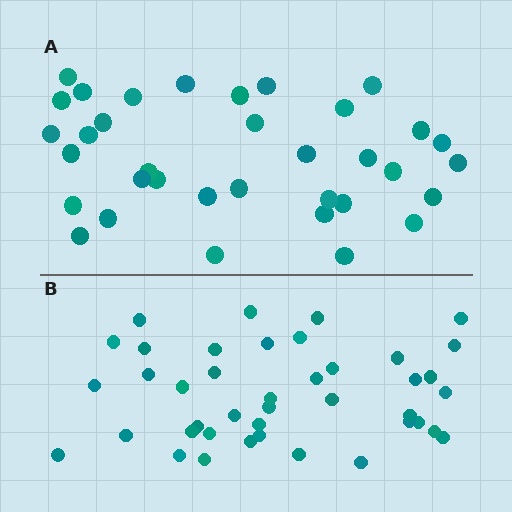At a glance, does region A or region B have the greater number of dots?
Region B (the bottom region) has more dots.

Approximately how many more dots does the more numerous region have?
Region B has about 6 more dots than region A.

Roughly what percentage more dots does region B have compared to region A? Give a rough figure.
About 15% more.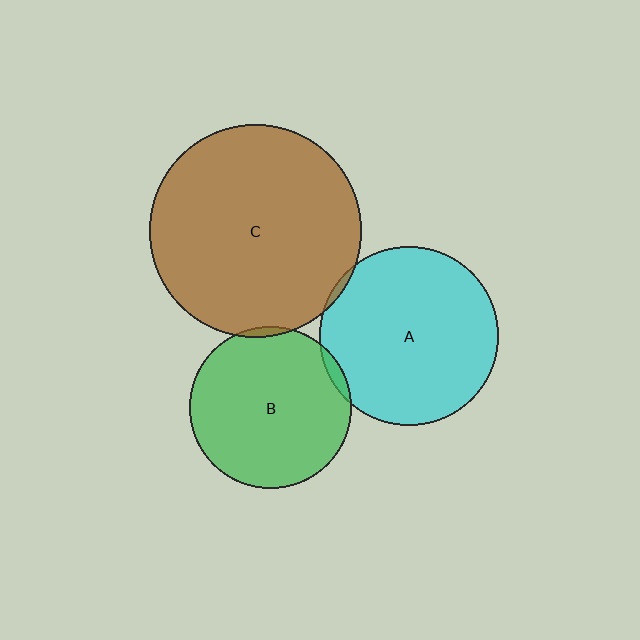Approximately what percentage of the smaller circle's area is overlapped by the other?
Approximately 5%.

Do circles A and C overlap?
Yes.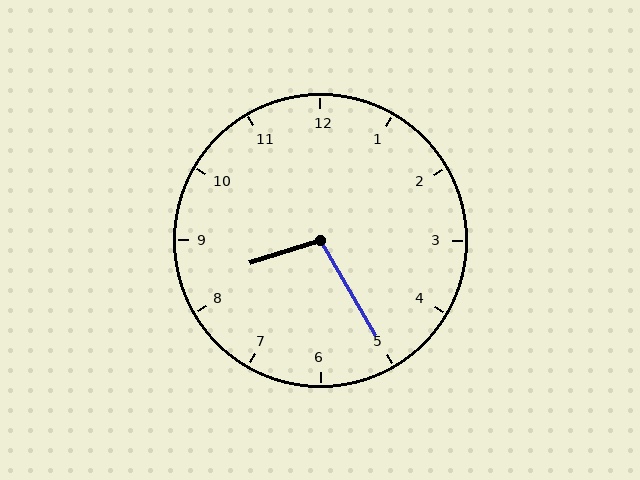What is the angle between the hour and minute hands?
Approximately 102 degrees.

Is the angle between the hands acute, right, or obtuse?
It is obtuse.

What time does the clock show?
8:25.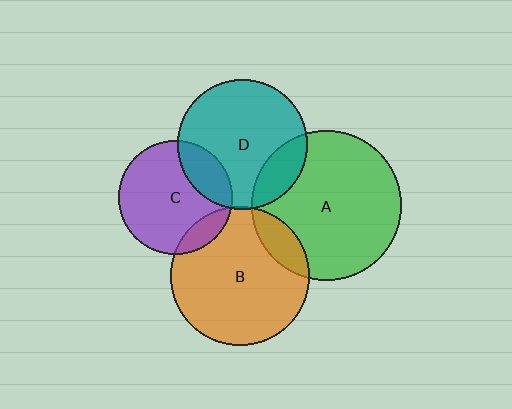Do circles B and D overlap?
Yes.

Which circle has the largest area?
Circle A (green).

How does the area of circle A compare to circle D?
Approximately 1.3 times.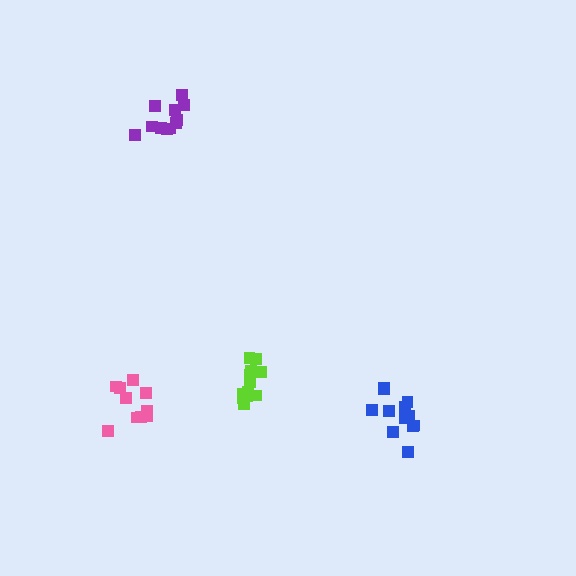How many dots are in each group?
Group 1: 10 dots, Group 2: 12 dots, Group 3: 11 dots, Group 4: 12 dots (45 total).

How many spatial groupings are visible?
There are 4 spatial groupings.